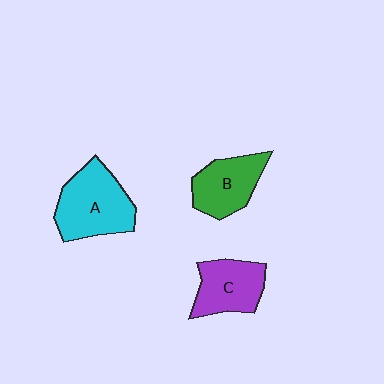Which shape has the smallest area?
Shape B (green).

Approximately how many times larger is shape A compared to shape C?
Approximately 1.3 times.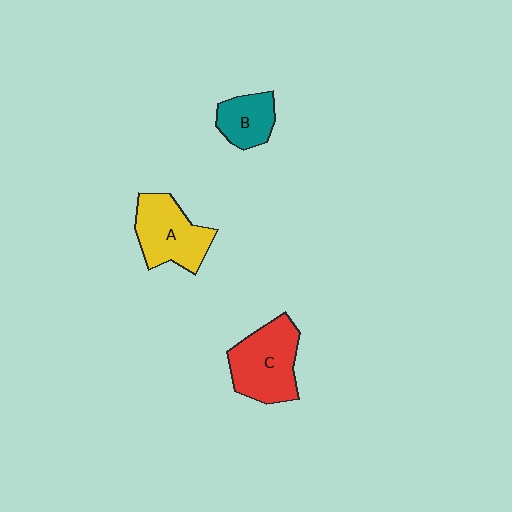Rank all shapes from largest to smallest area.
From largest to smallest: C (red), A (yellow), B (teal).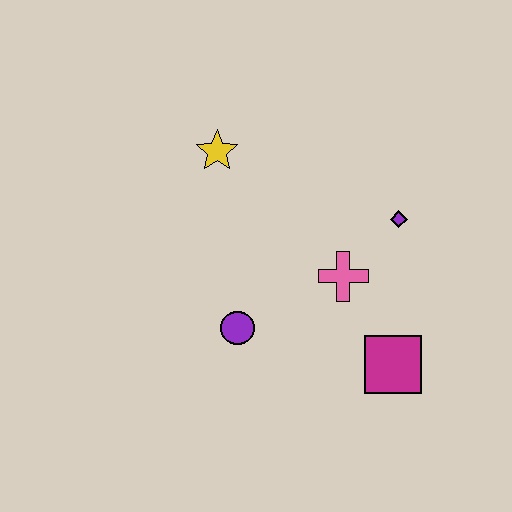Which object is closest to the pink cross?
The purple diamond is closest to the pink cross.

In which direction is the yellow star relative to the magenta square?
The yellow star is above the magenta square.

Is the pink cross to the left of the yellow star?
No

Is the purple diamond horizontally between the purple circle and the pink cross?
No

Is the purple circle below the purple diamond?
Yes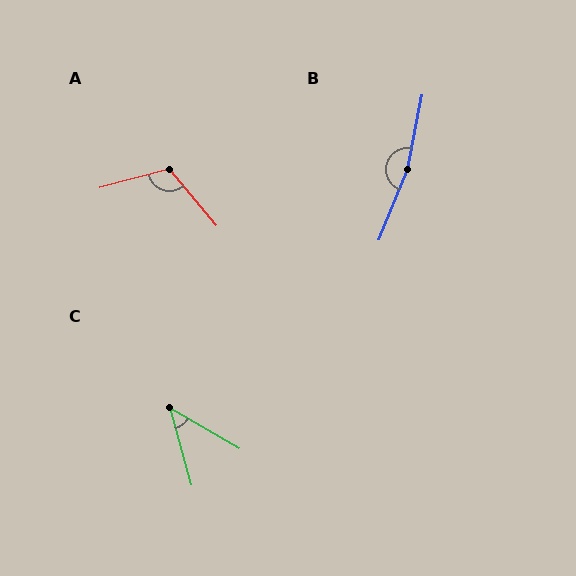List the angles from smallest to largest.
C (44°), A (115°), B (169°).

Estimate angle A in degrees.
Approximately 115 degrees.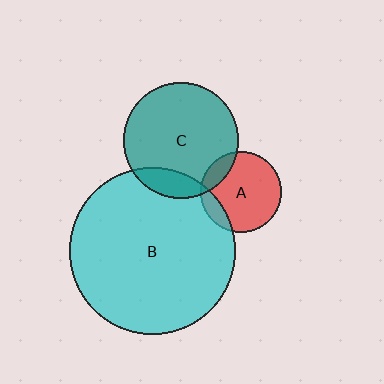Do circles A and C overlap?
Yes.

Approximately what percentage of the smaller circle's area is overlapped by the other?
Approximately 15%.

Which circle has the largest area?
Circle B (cyan).